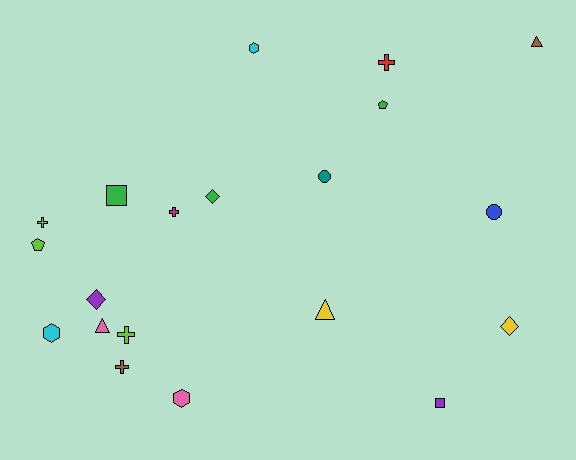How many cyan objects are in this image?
There are 2 cyan objects.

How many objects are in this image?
There are 20 objects.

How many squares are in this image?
There are 2 squares.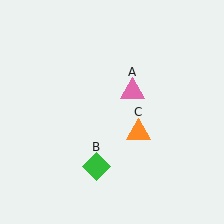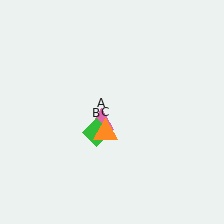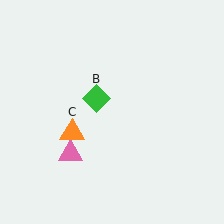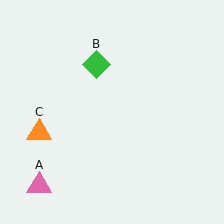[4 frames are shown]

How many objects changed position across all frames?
3 objects changed position: pink triangle (object A), green diamond (object B), orange triangle (object C).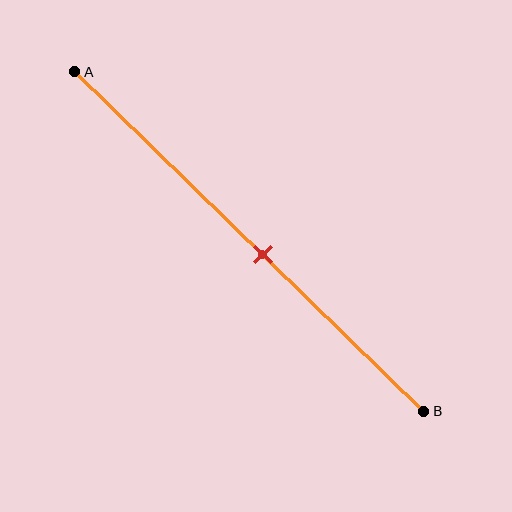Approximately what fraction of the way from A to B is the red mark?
The red mark is approximately 55% of the way from A to B.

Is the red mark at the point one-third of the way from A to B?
No, the mark is at about 55% from A, not at the 33% one-third point.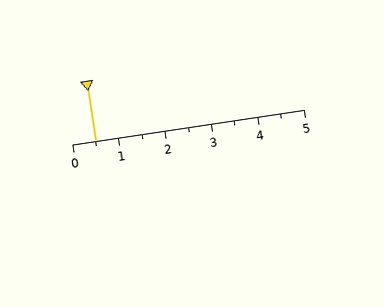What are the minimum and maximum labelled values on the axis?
The axis runs from 0 to 5.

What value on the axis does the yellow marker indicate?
The marker indicates approximately 0.5.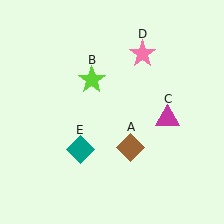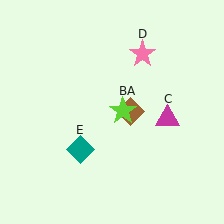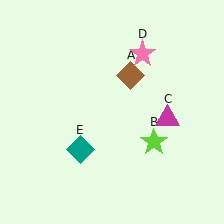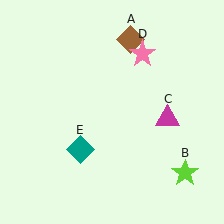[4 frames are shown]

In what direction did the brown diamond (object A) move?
The brown diamond (object A) moved up.